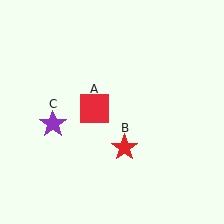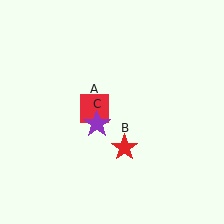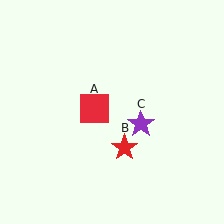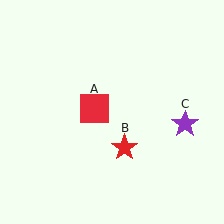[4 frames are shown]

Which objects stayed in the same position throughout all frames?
Red square (object A) and red star (object B) remained stationary.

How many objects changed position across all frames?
1 object changed position: purple star (object C).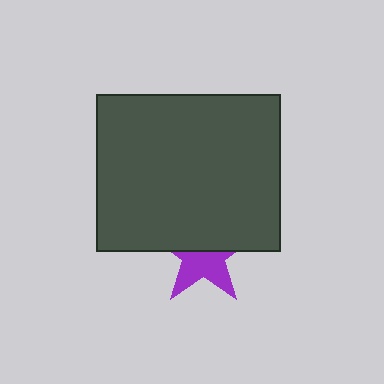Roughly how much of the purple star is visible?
About half of it is visible (roughly 50%).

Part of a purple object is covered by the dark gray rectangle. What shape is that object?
It is a star.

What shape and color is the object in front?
The object in front is a dark gray rectangle.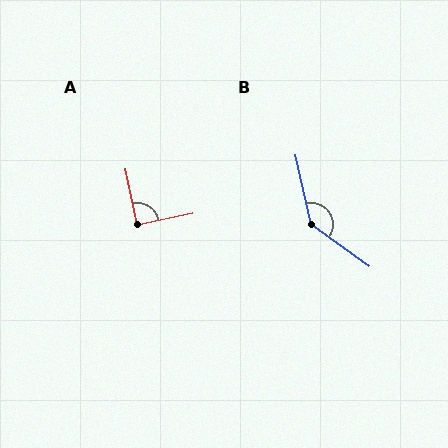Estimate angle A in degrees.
Approximately 90 degrees.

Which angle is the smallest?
A, at approximately 90 degrees.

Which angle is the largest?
B, at approximately 139 degrees.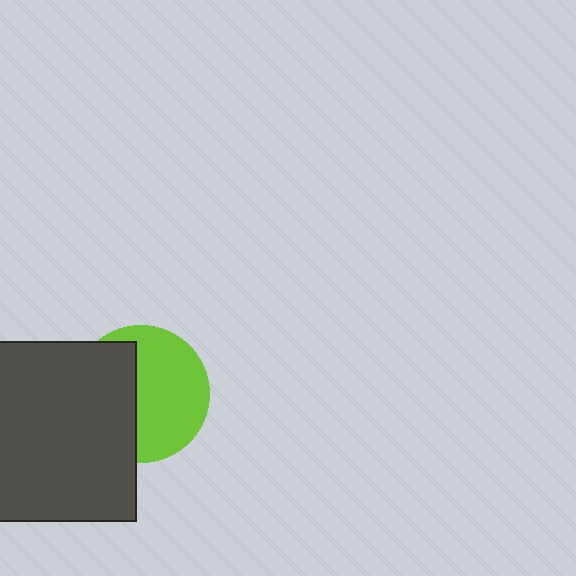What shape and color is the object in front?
The object in front is a dark gray square.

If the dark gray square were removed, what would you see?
You would see the complete lime circle.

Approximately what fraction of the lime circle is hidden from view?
Roughly 44% of the lime circle is hidden behind the dark gray square.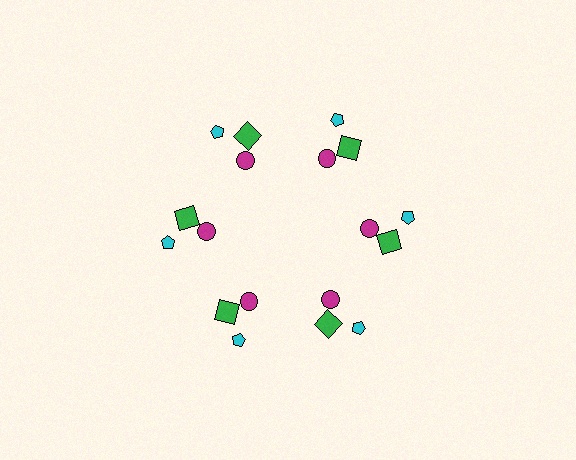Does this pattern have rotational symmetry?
Yes, this pattern has 6-fold rotational symmetry. It looks the same after rotating 60 degrees around the center.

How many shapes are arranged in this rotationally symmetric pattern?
There are 18 shapes, arranged in 6 groups of 3.